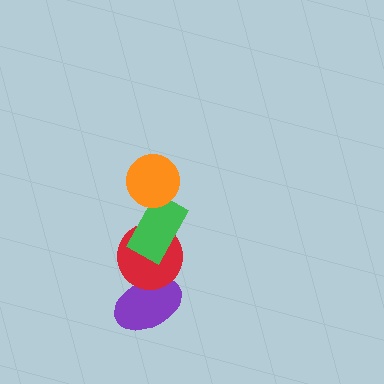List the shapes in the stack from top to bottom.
From top to bottom: the orange circle, the green rectangle, the red circle, the purple ellipse.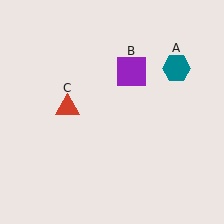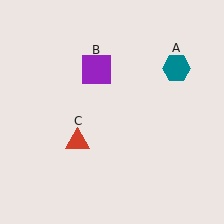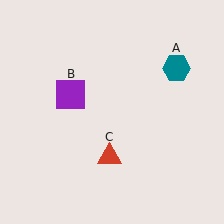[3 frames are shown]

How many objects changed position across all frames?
2 objects changed position: purple square (object B), red triangle (object C).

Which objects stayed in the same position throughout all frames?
Teal hexagon (object A) remained stationary.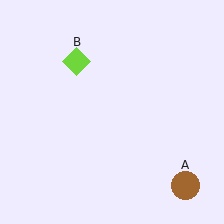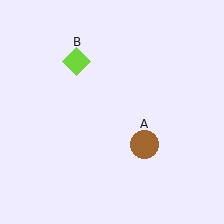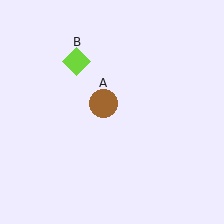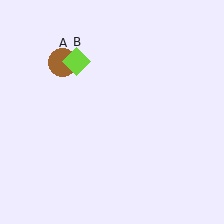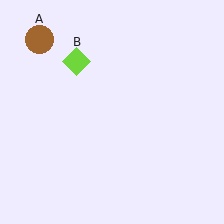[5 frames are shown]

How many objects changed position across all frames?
1 object changed position: brown circle (object A).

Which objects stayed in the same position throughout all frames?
Lime diamond (object B) remained stationary.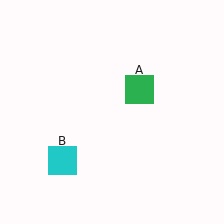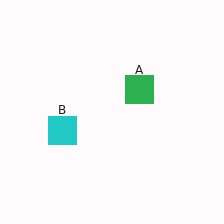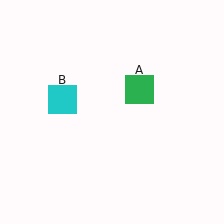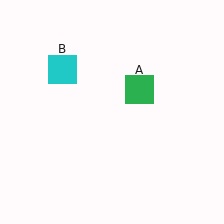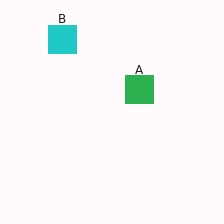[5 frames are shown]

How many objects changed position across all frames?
1 object changed position: cyan square (object B).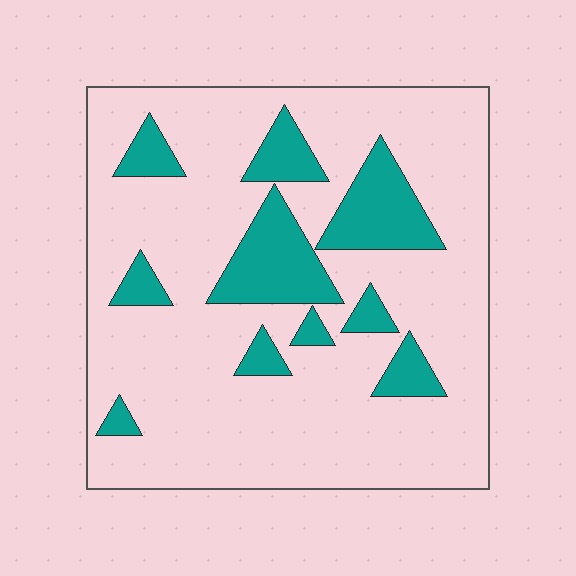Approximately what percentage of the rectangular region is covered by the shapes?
Approximately 20%.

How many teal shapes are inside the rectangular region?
10.